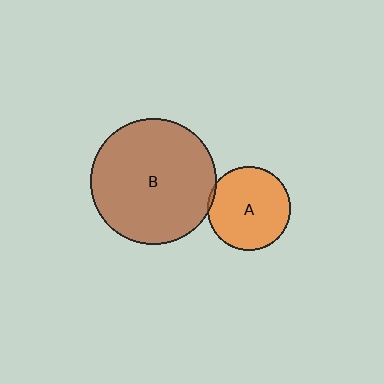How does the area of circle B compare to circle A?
Approximately 2.3 times.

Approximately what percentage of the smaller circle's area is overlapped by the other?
Approximately 5%.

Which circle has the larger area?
Circle B (brown).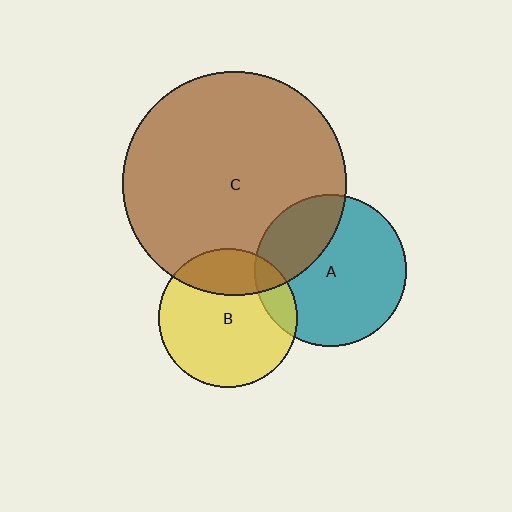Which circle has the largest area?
Circle C (brown).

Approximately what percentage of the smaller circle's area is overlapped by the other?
Approximately 30%.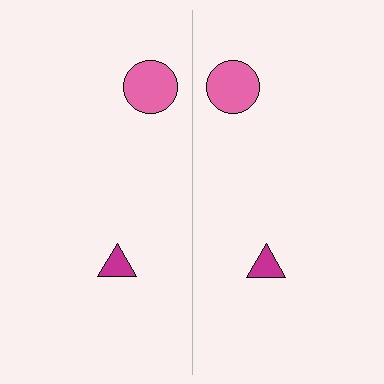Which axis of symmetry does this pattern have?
The pattern has a vertical axis of symmetry running through the center of the image.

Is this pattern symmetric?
Yes, this pattern has bilateral (reflection) symmetry.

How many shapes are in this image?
There are 4 shapes in this image.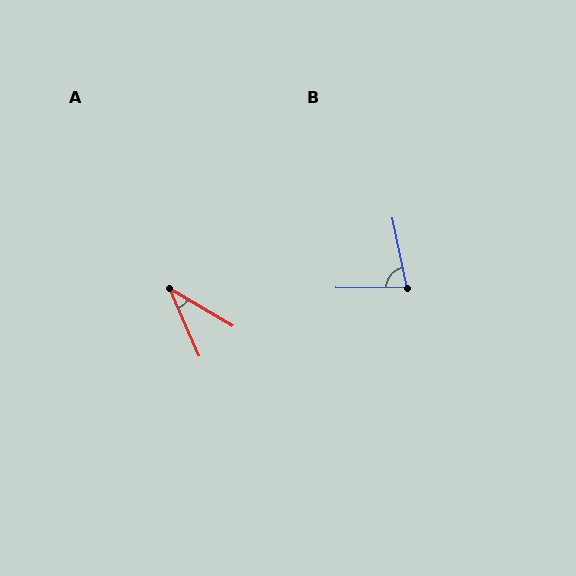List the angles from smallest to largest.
A (36°), B (78°).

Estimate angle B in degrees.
Approximately 78 degrees.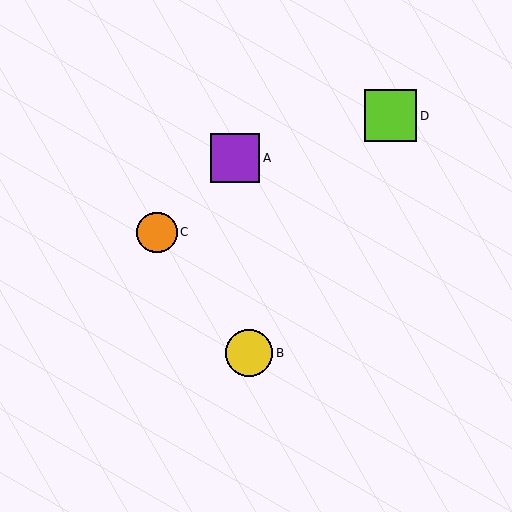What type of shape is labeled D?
Shape D is a lime square.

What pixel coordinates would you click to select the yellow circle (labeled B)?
Click at (249, 353) to select the yellow circle B.